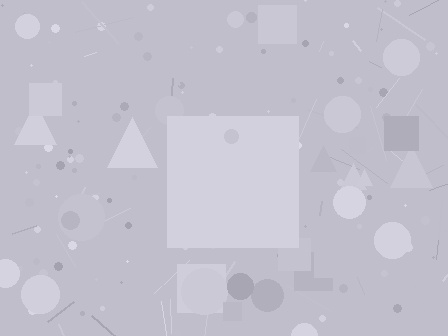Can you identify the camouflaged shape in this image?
The camouflaged shape is a square.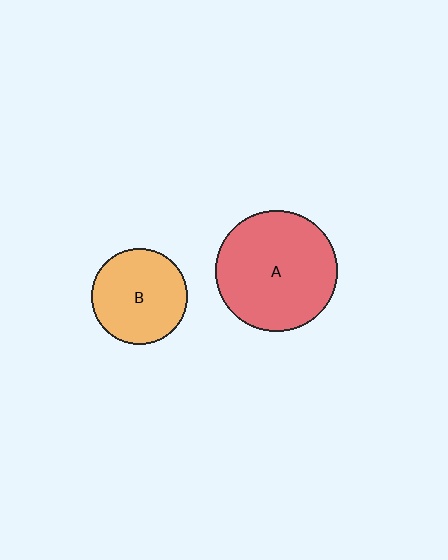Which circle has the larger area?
Circle A (red).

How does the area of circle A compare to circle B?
Approximately 1.6 times.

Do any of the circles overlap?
No, none of the circles overlap.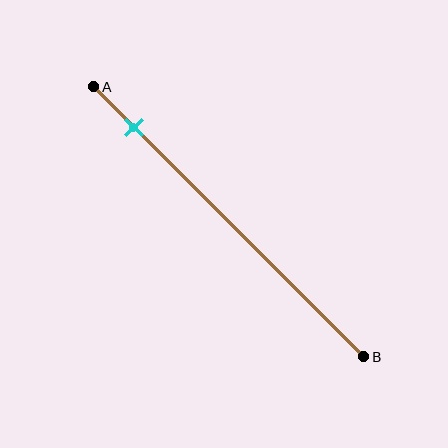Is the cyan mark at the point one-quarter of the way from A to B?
No, the mark is at about 15% from A, not at the 25% one-quarter point.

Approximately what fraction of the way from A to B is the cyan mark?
The cyan mark is approximately 15% of the way from A to B.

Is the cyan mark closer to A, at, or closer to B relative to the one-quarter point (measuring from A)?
The cyan mark is closer to point A than the one-quarter point of segment AB.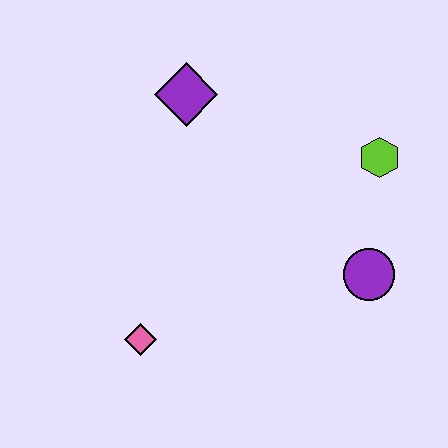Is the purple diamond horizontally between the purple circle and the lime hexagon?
No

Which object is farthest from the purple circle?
The purple diamond is farthest from the purple circle.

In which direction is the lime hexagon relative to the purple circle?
The lime hexagon is above the purple circle.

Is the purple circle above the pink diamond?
Yes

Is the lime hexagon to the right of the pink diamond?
Yes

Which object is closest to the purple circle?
The lime hexagon is closest to the purple circle.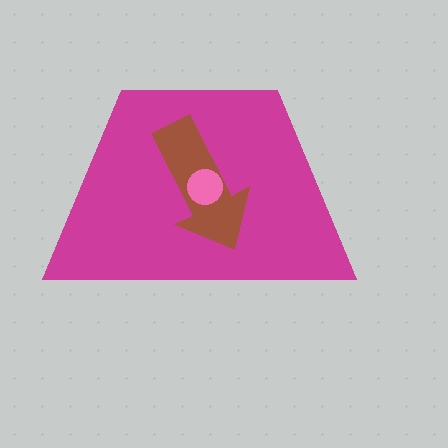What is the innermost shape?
The pink circle.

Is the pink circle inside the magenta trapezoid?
Yes.